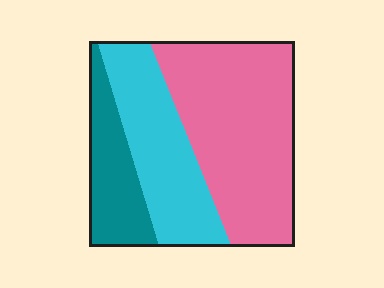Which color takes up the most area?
Pink, at roughly 50%.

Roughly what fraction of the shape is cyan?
Cyan takes up about one third (1/3) of the shape.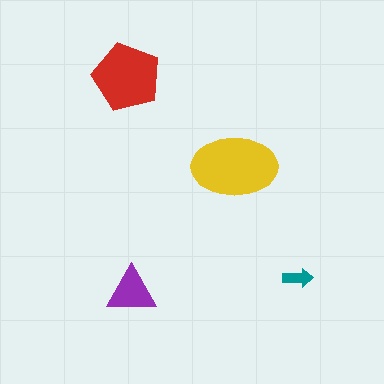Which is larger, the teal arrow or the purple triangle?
The purple triangle.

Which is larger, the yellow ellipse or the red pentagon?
The yellow ellipse.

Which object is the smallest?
The teal arrow.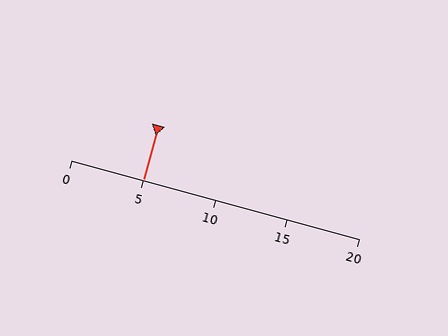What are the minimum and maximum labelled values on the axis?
The axis runs from 0 to 20.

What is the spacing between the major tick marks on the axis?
The major ticks are spaced 5 apart.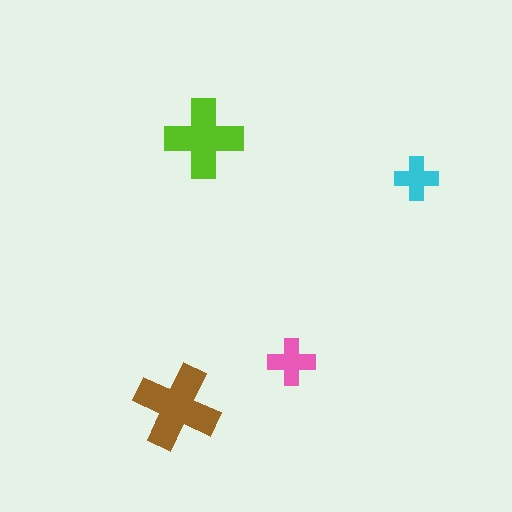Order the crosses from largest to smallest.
the brown one, the lime one, the pink one, the cyan one.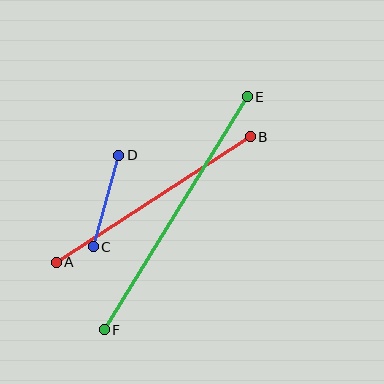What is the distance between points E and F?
The distance is approximately 273 pixels.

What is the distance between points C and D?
The distance is approximately 95 pixels.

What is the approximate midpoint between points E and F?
The midpoint is at approximately (176, 213) pixels.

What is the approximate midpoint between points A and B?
The midpoint is at approximately (153, 200) pixels.